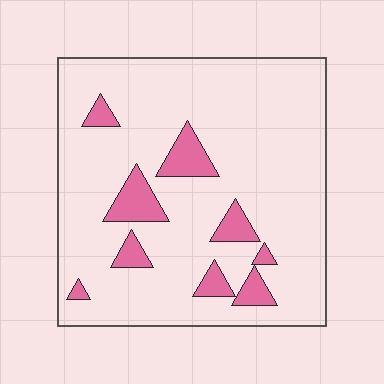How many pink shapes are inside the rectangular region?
9.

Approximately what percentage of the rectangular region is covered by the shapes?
Approximately 10%.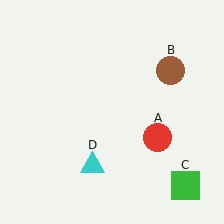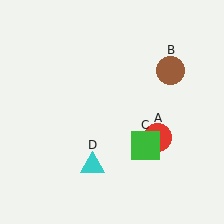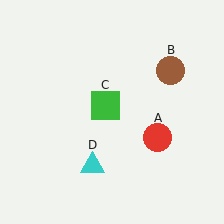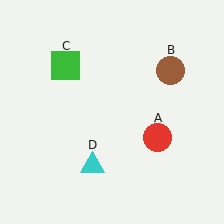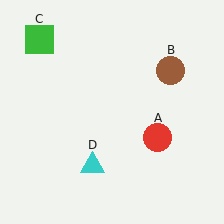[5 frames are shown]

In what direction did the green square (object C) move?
The green square (object C) moved up and to the left.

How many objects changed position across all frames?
1 object changed position: green square (object C).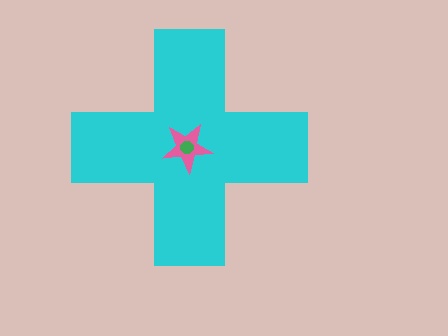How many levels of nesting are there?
3.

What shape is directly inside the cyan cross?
The pink star.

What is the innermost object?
The green circle.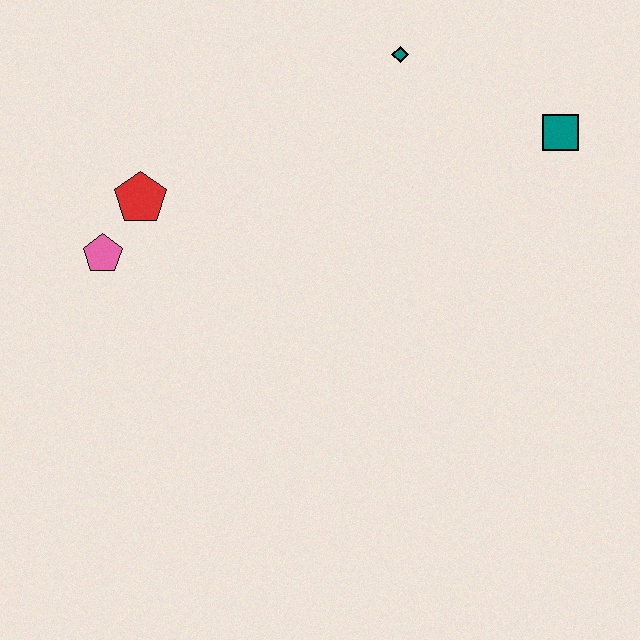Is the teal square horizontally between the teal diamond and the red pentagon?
No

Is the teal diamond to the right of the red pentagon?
Yes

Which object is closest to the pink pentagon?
The red pentagon is closest to the pink pentagon.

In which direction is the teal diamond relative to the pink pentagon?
The teal diamond is to the right of the pink pentagon.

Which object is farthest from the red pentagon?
The teal square is farthest from the red pentagon.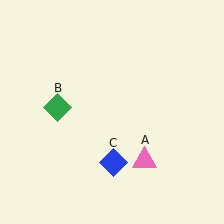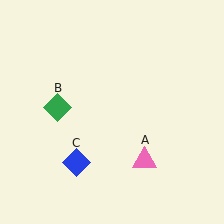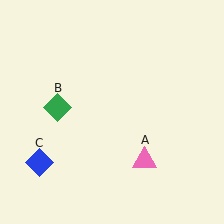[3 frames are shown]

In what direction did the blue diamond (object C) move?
The blue diamond (object C) moved left.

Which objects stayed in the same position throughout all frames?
Pink triangle (object A) and green diamond (object B) remained stationary.